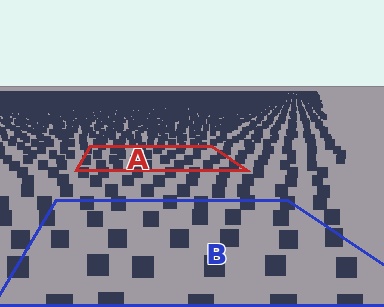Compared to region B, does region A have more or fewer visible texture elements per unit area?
Region A has more texture elements per unit area — they are packed more densely because it is farther away.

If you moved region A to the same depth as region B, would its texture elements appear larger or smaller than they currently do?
They would appear larger. At a closer depth, the same texture elements are projected at a bigger on-screen size.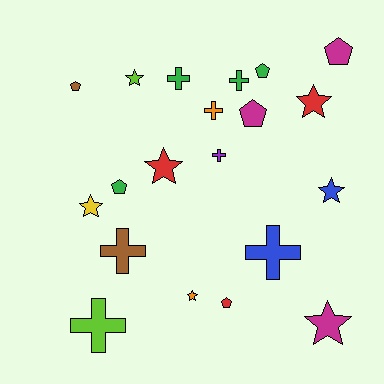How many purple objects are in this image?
There is 1 purple object.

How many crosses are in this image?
There are 7 crosses.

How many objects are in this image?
There are 20 objects.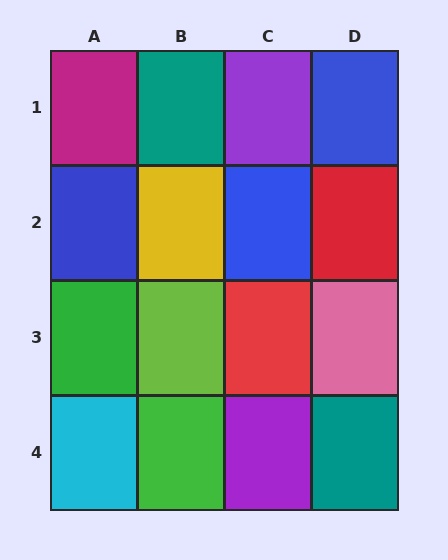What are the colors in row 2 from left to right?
Blue, yellow, blue, red.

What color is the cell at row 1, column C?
Purple.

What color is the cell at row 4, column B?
Green.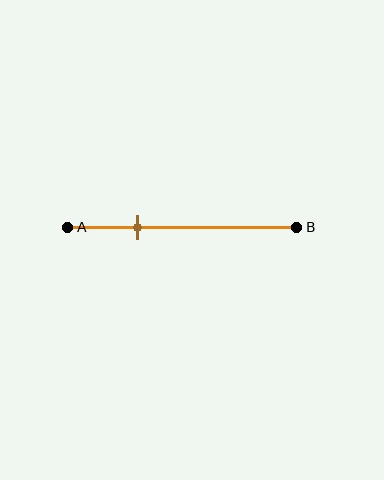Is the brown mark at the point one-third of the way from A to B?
Yes, the mark is approximately at the one-third point.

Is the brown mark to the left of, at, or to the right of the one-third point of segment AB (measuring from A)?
The brown mark is approximately at the one-third point of segment AB.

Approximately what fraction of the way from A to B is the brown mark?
The brown mark is approximately 30% of the way from A to B.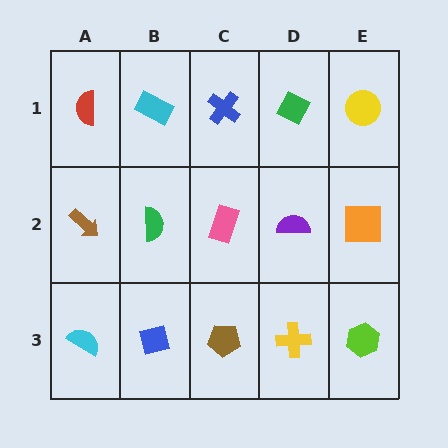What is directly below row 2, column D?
A yellow cross.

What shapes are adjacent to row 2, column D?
A green diamond (row 1, column D), a yellow cross (row 3, column D), a pink rectangle (row 2, column C), an orange square (row 2, column E).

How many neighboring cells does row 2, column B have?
4.